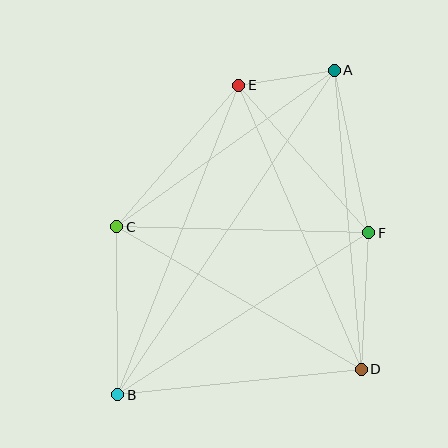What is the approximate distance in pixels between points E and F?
The distance between E and F is approximately 197 pixels.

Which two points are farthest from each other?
Points A and B are farthest from each other.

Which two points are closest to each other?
Points A and E are closest to each other.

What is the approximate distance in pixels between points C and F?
The distance between C and F is approximately 252 pixels.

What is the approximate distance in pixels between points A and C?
The distance between A and C is approximately 268 pixels.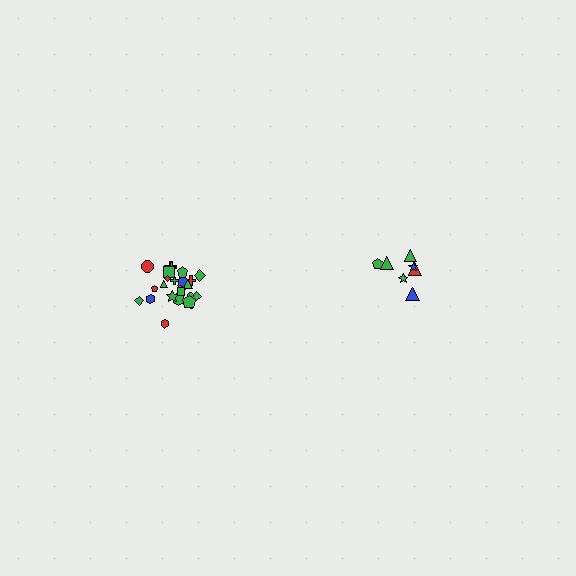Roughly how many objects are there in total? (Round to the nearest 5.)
Roughly 30 objects in total.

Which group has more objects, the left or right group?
The left group.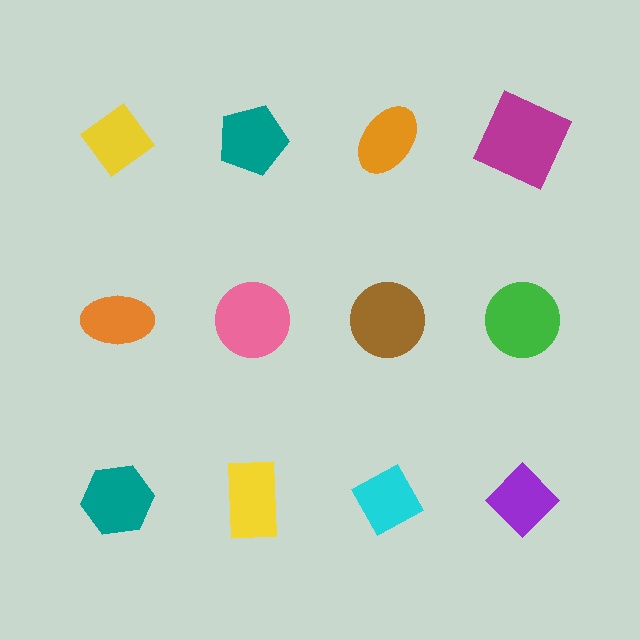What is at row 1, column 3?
An orange ellipse.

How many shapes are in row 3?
4 shapes.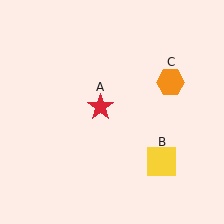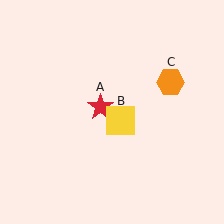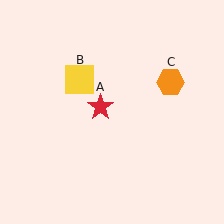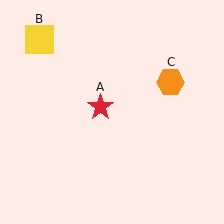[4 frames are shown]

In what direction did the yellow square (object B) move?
The yellow square (object B) moved up and to the left.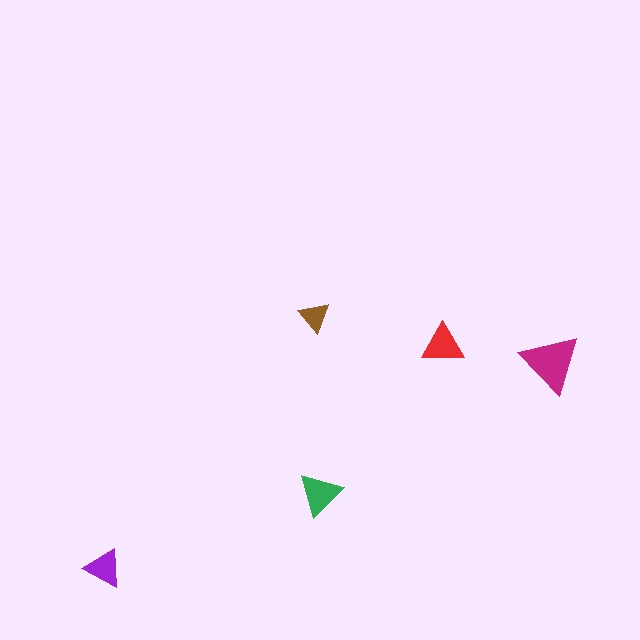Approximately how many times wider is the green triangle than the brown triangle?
About 1.5 times wider.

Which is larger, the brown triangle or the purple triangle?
The purple one.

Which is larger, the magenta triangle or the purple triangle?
The magenta one.